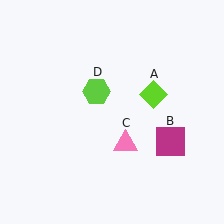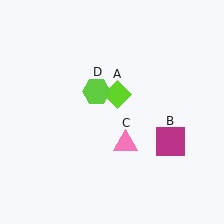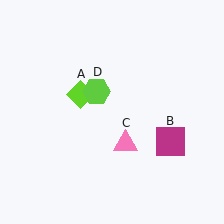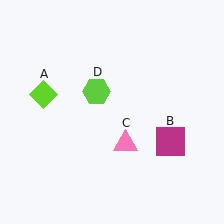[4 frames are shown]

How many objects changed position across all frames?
1 object changed position: lime diamond (object A).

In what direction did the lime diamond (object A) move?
The lime diamond (object A) moved left.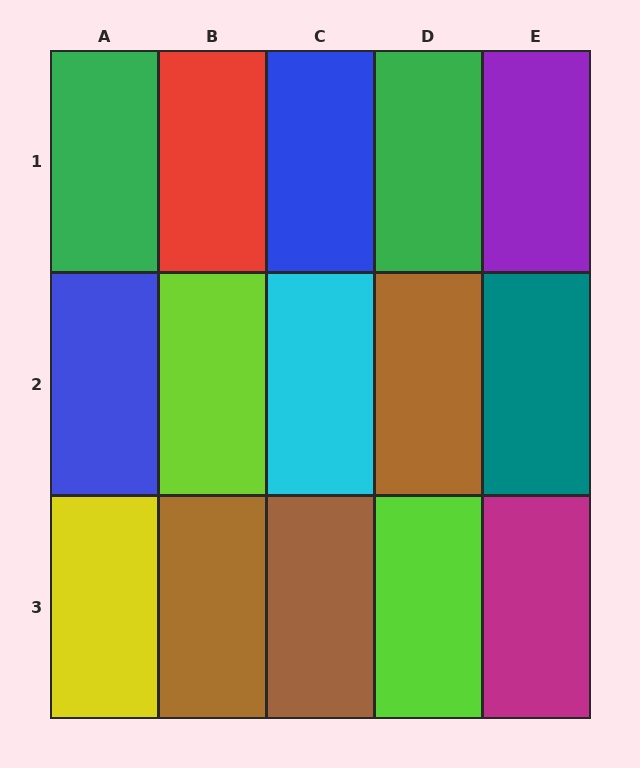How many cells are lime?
2 cells are lime.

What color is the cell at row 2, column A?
Blue.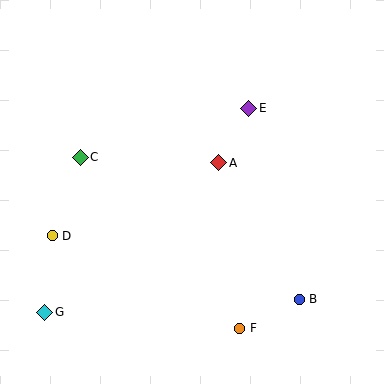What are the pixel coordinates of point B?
Point B is at (299, 299).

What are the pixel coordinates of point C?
Point C is at (80, 157).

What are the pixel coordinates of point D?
Point D is at (52, 236).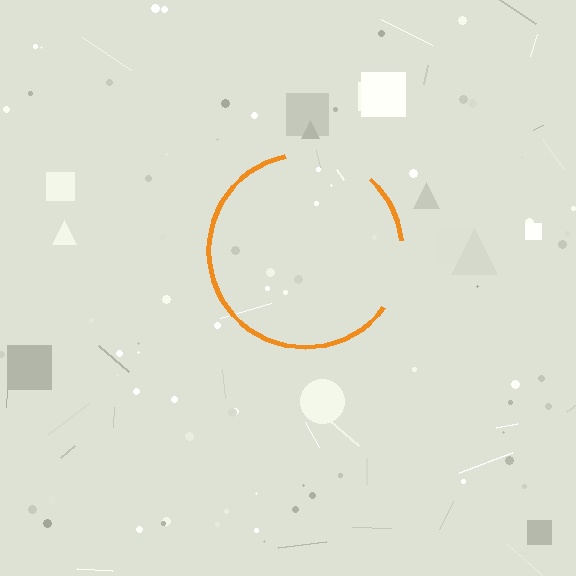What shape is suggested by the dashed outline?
The dashed outline suggests a circle.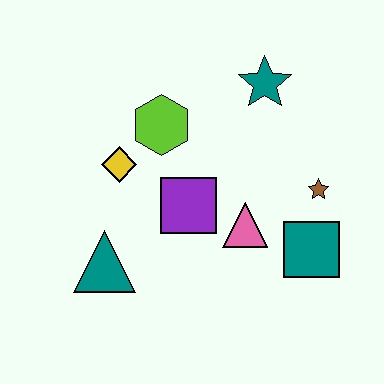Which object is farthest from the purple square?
The teal star is farthest from the purple square.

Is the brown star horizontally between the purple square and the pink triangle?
No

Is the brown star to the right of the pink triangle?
Yes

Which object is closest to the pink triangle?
The purple square is closest to the pink triangle.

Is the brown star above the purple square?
Yes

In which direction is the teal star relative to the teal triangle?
The teal star is above the teal triangle.